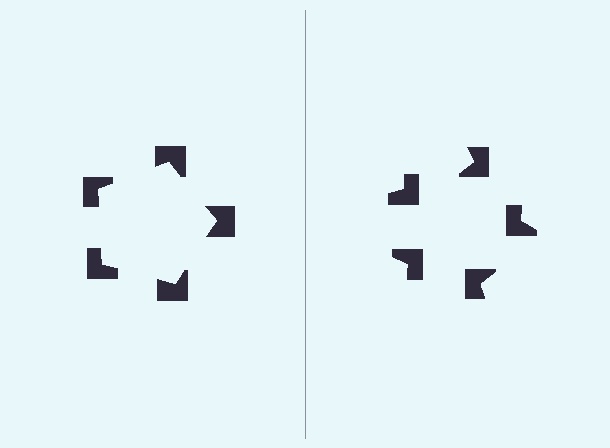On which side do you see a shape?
An illusory pentagon appears on the left side. On the right side the wedge cuts are rotated, so no coherent shape forms.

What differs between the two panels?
The notched squares are positioned identically on both sides; only the wedge orientations differ. On the left they align to a pentagon; on the right they are misaligned.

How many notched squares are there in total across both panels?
10 — 5 on each side.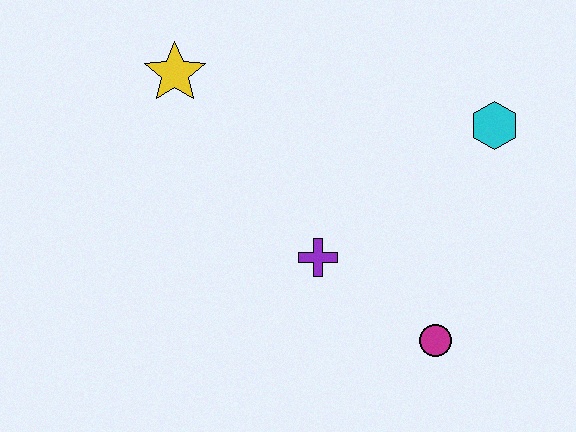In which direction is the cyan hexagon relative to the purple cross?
The cyan hexagon is to the right of the purple cross.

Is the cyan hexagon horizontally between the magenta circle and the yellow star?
No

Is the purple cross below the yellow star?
Yes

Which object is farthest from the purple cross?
The yellow star is farthest from the purple cross.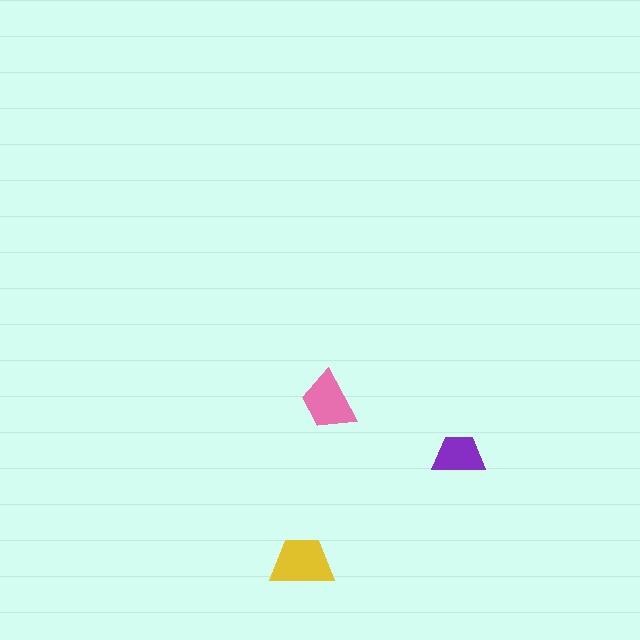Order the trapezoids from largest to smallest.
the yellow one, the pink one, the purple one.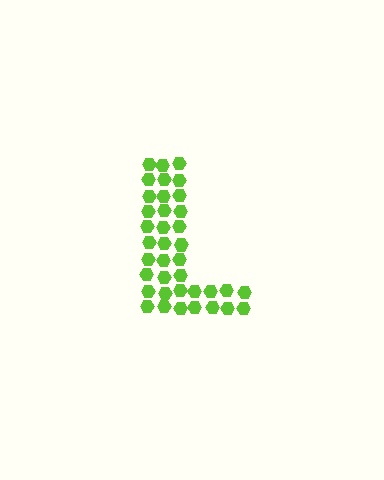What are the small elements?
The small elements are hexagons.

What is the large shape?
The large shape is the letter L.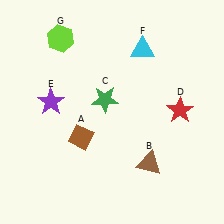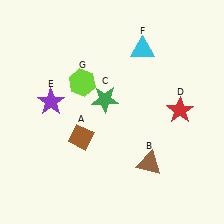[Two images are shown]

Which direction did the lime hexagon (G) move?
The lime hexagon (G) moved down.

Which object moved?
The lime hexagon (G) moved down.